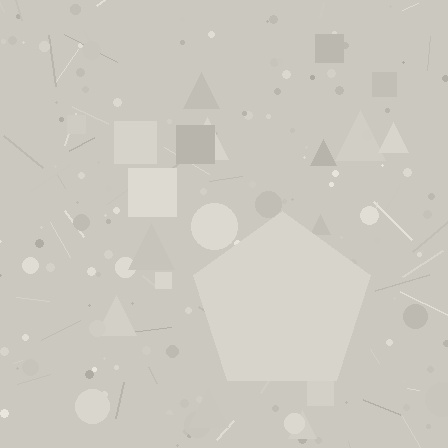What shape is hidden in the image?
A pentagon is hidden in the image.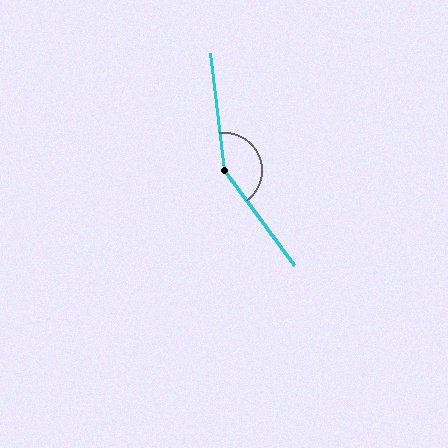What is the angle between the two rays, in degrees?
Approximately 151 degrees.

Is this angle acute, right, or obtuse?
It is obtuse.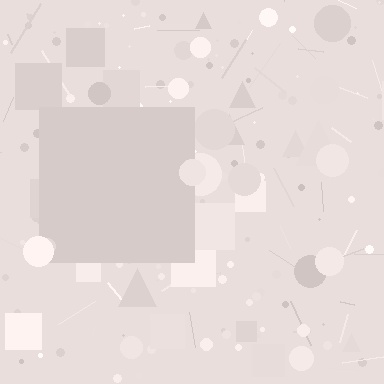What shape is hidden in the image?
A square is hidden in the image.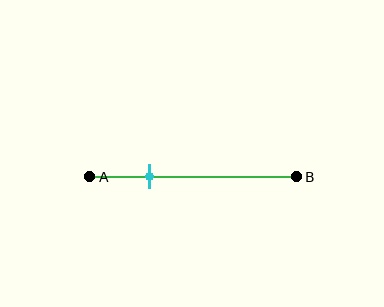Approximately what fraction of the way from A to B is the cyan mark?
The cyan mark is approximately 30% of the way from A to B.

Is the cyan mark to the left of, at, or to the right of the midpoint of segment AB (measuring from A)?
The cyan mark is to the left of the midpoint of segment AB.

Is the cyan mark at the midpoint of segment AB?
No, the mark is at about 30% from A, not at the 50% midpoint.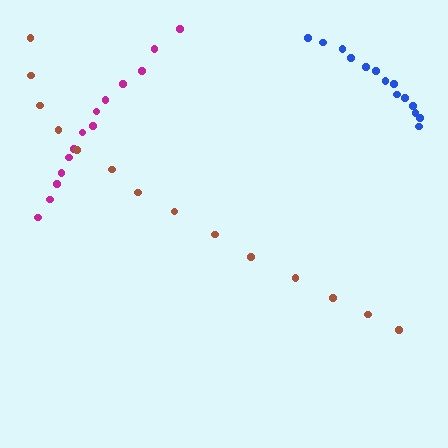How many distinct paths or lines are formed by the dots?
There are 3 distinct paths.